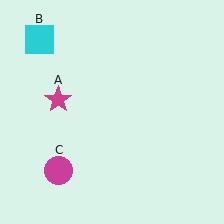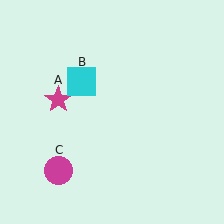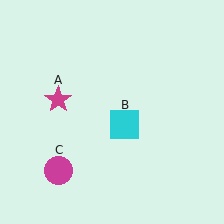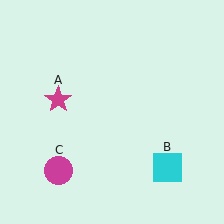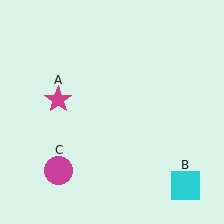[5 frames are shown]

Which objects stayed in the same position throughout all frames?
Magenta star (object A) and magenta circle (object C) remained stationary.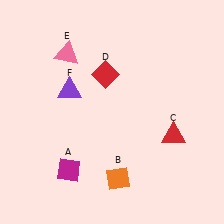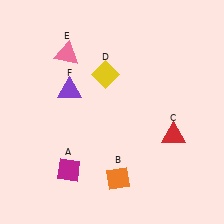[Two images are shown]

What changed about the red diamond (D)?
In Image 1, D is red. In Image 2, it changed to yellow.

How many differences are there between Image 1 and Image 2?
There is 1 difference between the two images.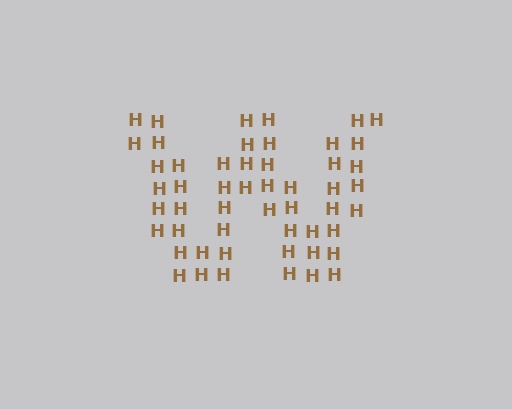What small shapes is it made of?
It is made of small letter H's.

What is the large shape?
The large shape is the letter W.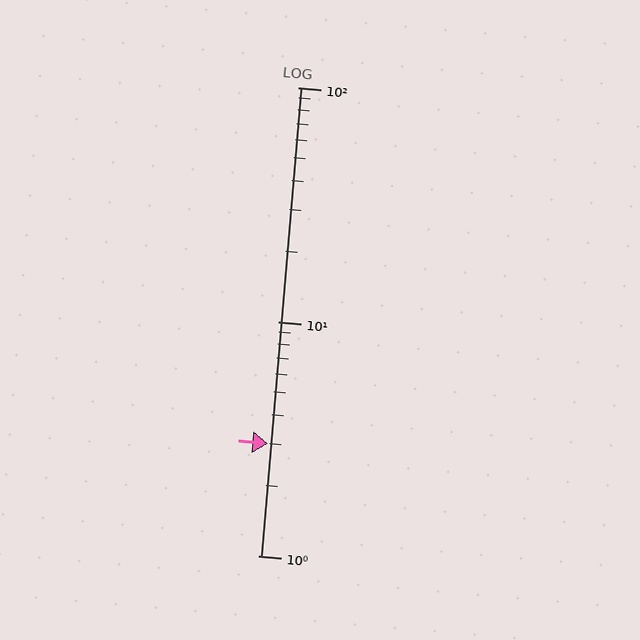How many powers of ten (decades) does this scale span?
The scale spans 2 decades, from 1 to 100.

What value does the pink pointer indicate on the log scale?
The pointer indicates approximately 3.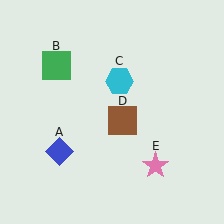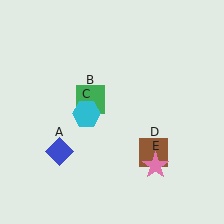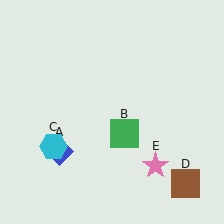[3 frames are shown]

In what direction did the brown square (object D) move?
The brown square (object D) moved down and to the right.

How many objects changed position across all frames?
3 objects changed position: green square (object B), cyan hexagon (object C), brown square (object D).